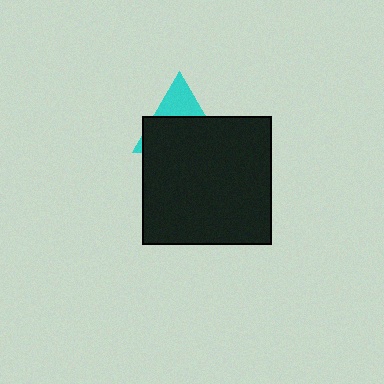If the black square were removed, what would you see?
You would see the complete cyan triangle.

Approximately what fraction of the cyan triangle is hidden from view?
Roughly 68% of the cyan triangle is hidden behind the black square.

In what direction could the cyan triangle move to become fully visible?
The cyan triangle could move up. That would shift it out from behind the black square entirely.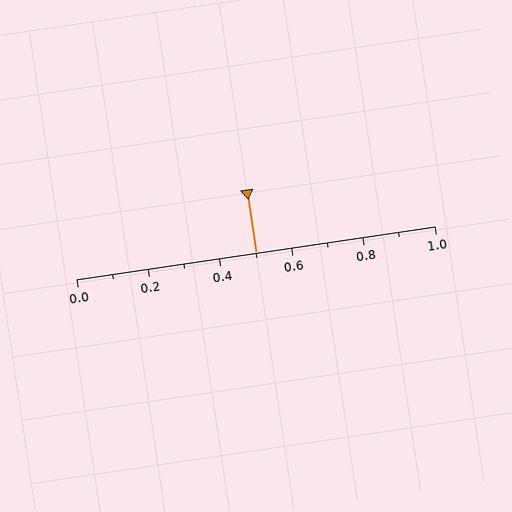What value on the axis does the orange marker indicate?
The marker indicates approximately 0.5.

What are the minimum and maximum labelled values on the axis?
The axis runs from 0.0 to 1.0.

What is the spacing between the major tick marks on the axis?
The major ticks are spaced 0.2 apart.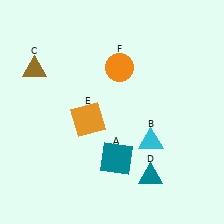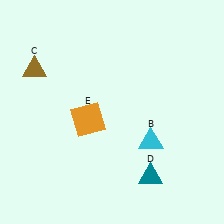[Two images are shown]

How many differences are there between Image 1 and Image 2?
There are 2 differences between the two images.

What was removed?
The teal square (A), the orange circle (F) were removed in Image 2.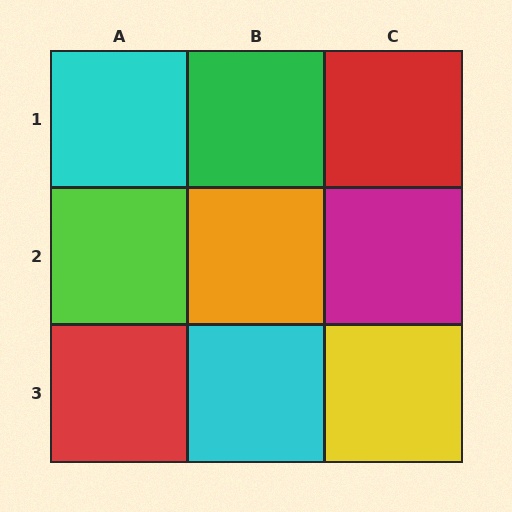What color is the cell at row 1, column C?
Red.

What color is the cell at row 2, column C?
Magenta.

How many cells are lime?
1 cell is lime.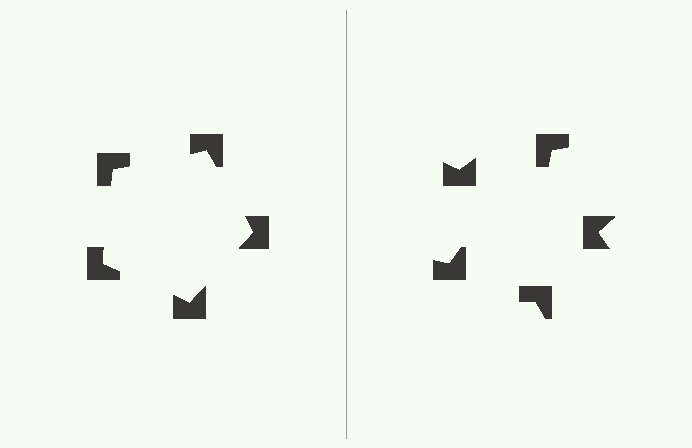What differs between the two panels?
The notched squares are positioned identically on both sides; only the wedge orientations differ. On the left they align to a pentagon; on the right they are misaligned.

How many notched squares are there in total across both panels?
10 — 5 on each side.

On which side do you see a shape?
An illusory pentagon appears on the left side. On the right side the wedge cuts are rotated, so no coherent shape forms.